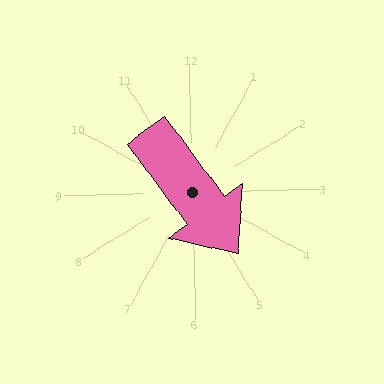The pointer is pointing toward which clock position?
Roughly 5 o'clock.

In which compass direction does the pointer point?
Southeast.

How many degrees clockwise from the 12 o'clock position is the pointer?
Approximately 145 degrees.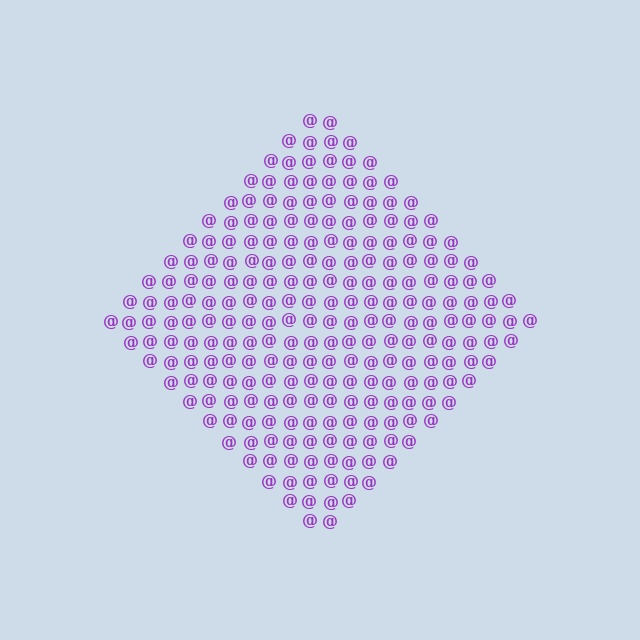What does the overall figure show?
The overall figure shows a diamond.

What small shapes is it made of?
It is made of small at signs.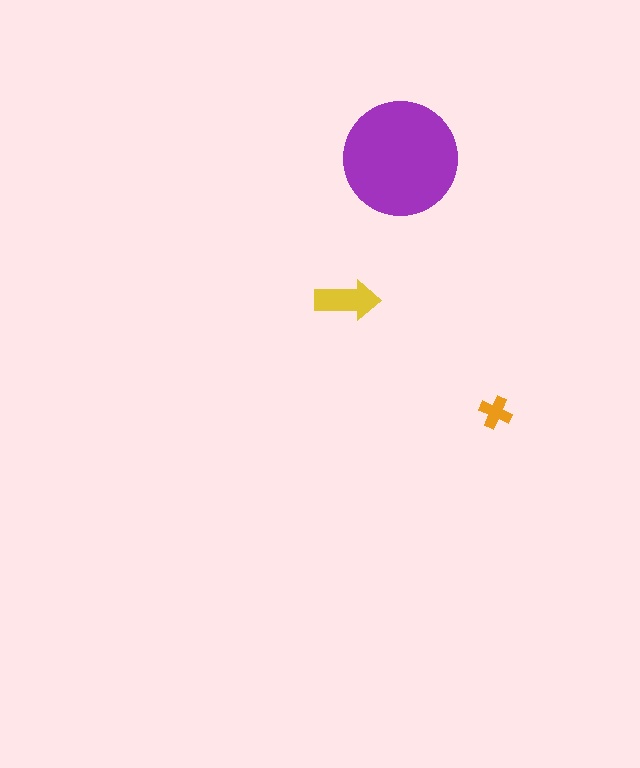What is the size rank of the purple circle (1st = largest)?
1st.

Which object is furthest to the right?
The orange cross is rightmost.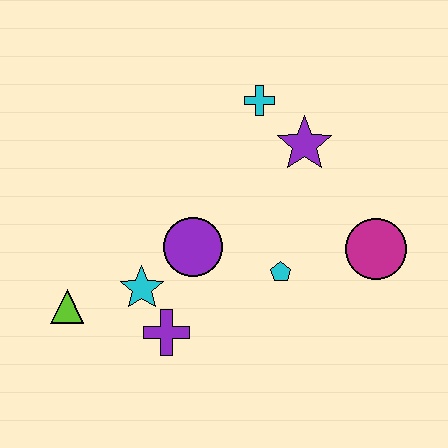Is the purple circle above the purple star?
No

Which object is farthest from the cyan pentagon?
The lime triangle is farthest from the cyan pentagon.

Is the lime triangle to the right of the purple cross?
No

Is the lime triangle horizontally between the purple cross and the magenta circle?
No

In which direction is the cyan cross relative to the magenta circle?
The cyan cross is above the magenta circle.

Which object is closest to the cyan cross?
The purple star is closest to the cyan cross.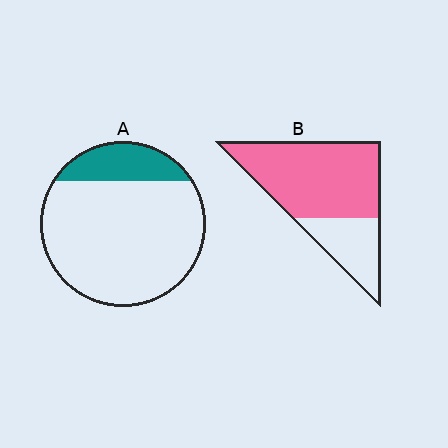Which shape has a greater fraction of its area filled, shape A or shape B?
Shape B.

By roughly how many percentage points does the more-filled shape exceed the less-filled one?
By roughly 55 percentage points (B over A).